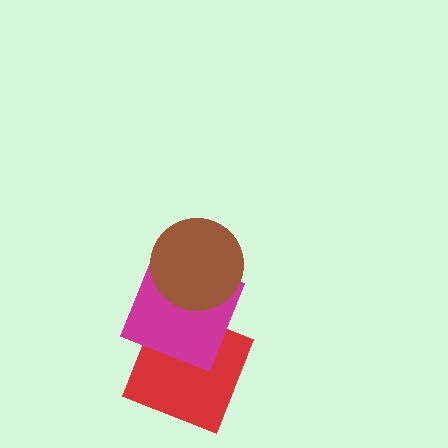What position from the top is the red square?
The red square is 3rd from the top.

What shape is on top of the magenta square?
The brown circle is on top of the magenta square.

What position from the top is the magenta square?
The magenta square is 2nd from the top.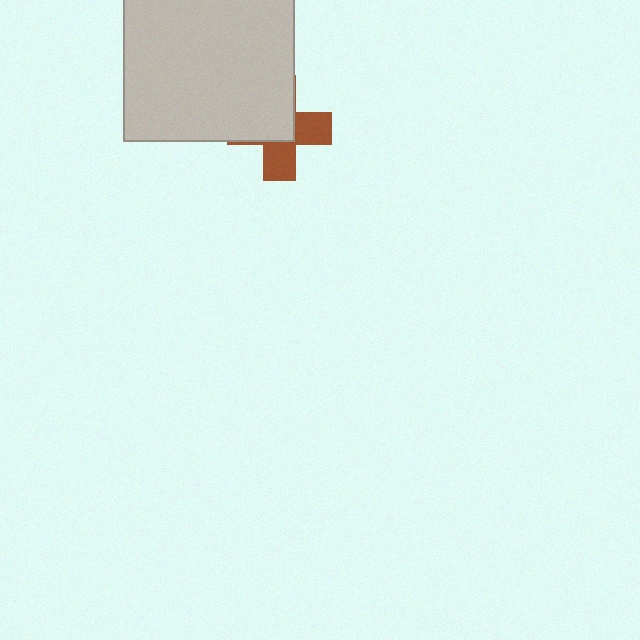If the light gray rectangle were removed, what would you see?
You would see the complete brown cross.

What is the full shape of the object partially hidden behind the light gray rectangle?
The partially hidden object is a brown cross.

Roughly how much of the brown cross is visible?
About half of it is visible (roughly 45%).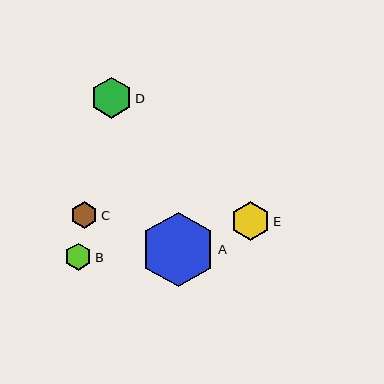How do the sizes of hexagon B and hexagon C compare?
Hexagon B and hexagon C are approximately the same size.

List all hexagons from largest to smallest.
From largest to smallest: A, D, E, B, C.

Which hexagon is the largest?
Hexagon A is the largest with a size of approximately 75 pixels.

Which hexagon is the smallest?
Hexagon C is the smallest with a size of approximately 26 pixels.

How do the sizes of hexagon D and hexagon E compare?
Hexagon D and hexagon E are approximately the same size.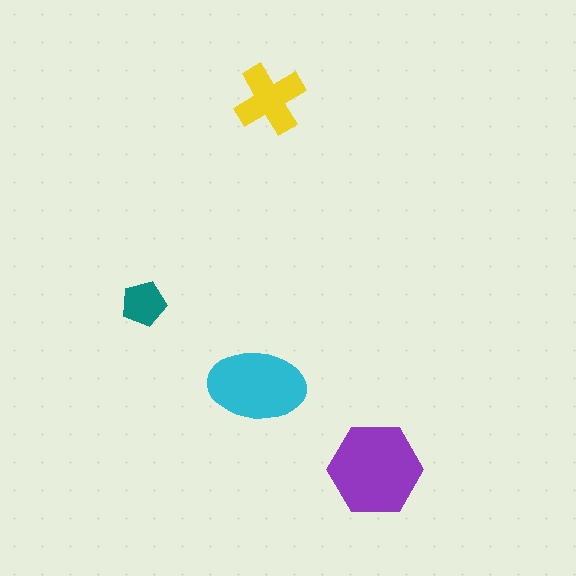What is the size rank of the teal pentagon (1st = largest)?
4th.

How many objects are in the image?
There are 4 objects in the image.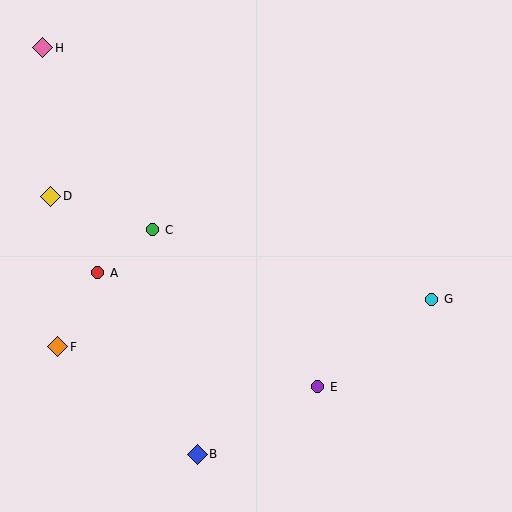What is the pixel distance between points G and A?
The distance between G and A is 335 pixels.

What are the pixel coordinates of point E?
Point E is at (318, 387).